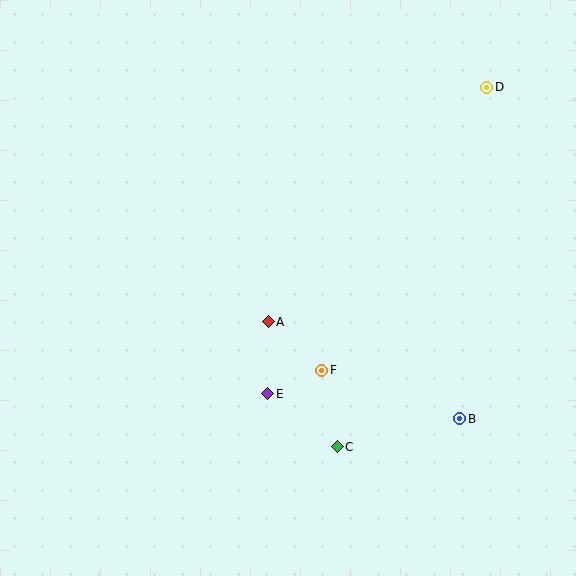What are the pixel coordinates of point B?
Point B is at (460, 419).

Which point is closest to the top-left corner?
Point A is closest to the top-left corner.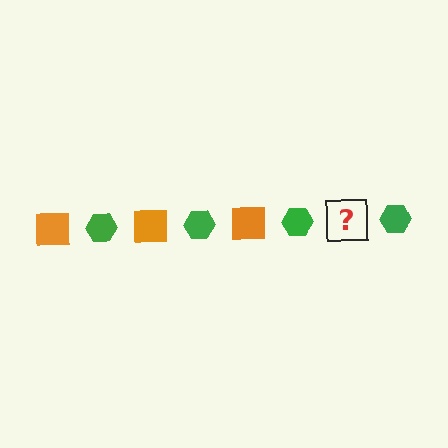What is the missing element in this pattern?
The missing element is an orange square.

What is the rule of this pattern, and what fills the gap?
The rule is that the pattern alternates between orange square and green hexagon. The gap should be filled with an orange square.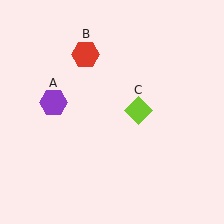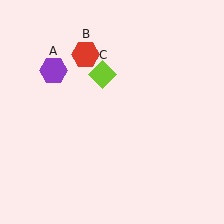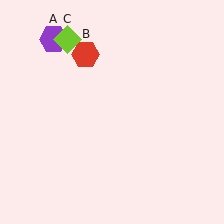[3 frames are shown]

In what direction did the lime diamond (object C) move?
The lime diamond (object C) moved up and to the left.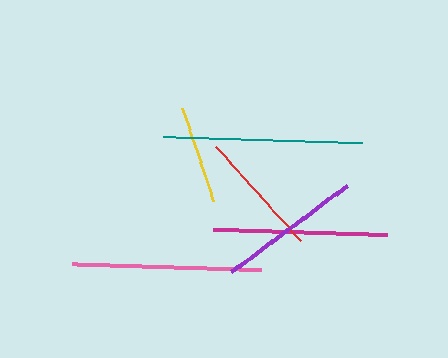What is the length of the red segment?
The red segment is approximately 127 pixels long.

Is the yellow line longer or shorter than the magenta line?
The magenta line is longer than the yellow line.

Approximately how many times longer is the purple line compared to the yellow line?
The purple line is approximately 1.5 times the length of the yellow line.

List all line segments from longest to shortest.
From longest to shortest: teal, pink, magenta, purple, red, yellow.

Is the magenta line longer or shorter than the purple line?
The magenta line is longer than the purple line.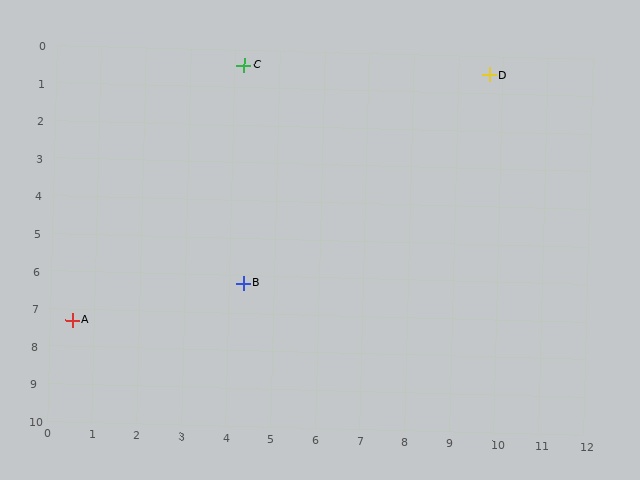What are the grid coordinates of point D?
Point D is at approximately (9.7, 0.5).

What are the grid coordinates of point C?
Point C is at approximately (4.2, 0.4).